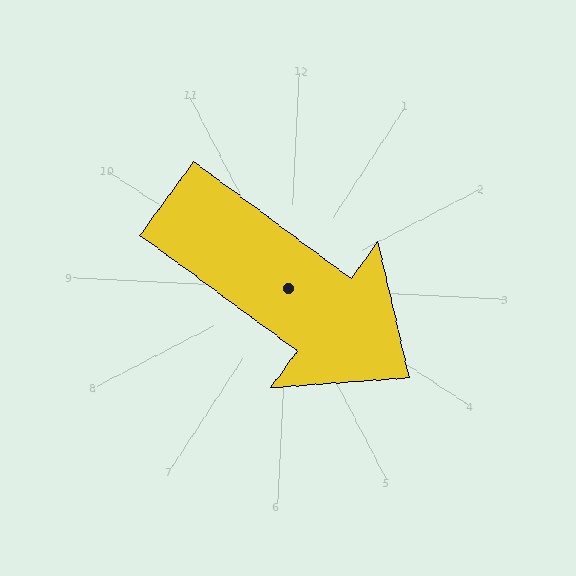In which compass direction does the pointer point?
Southeast.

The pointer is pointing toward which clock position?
Roughly 4 o'clock.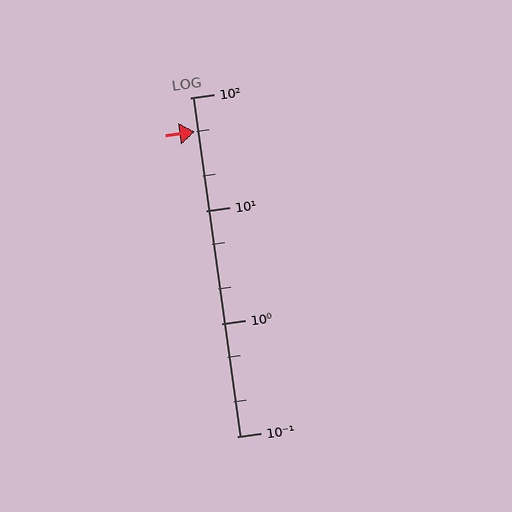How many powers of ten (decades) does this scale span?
The scale spans 3 decades, from 0.1 to 100.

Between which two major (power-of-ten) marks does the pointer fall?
The pointer is between 10 and 100.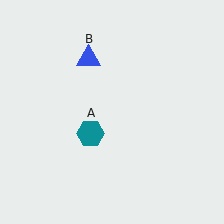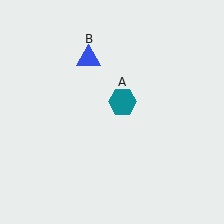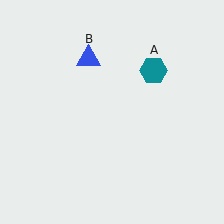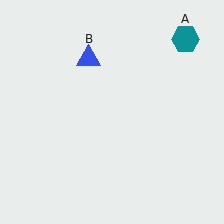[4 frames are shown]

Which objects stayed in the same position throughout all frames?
Blue triangle (object B) remained stationary.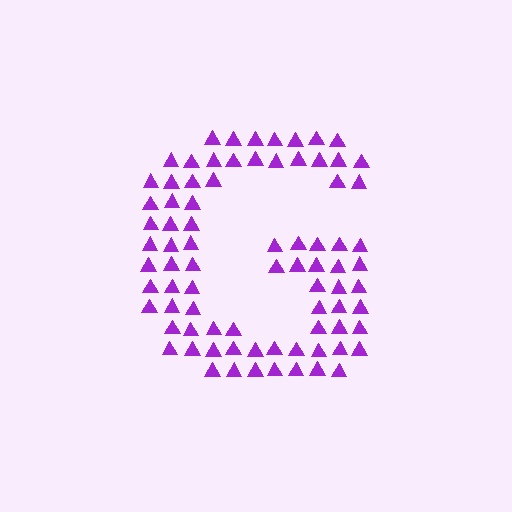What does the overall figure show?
The overall figure shows the letter G.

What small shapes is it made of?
It is made of small triangles.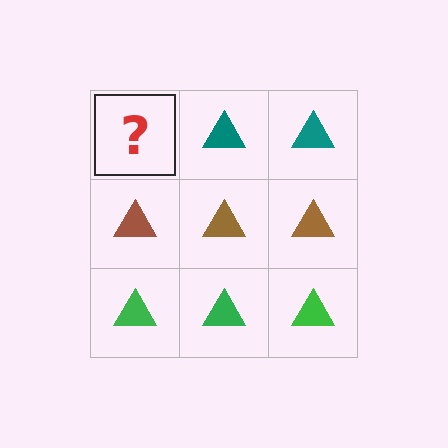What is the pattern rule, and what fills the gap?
The rule is that each row has a consistent color. The gap should be filled with a teal triangle.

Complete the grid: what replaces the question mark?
The question mark should be replaced with a teal triangle.